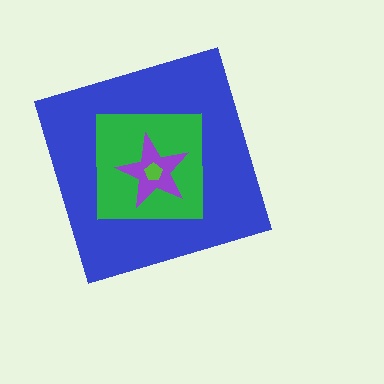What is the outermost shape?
The blue diamond.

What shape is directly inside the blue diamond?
The green square.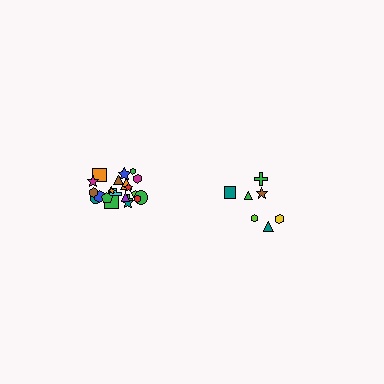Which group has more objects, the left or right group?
The left group.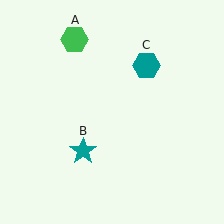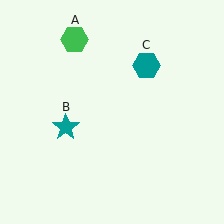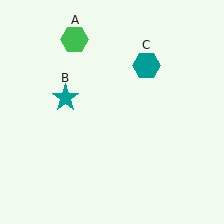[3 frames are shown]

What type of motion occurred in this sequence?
The teal star (object B) rotated clockwise around the center of the scene.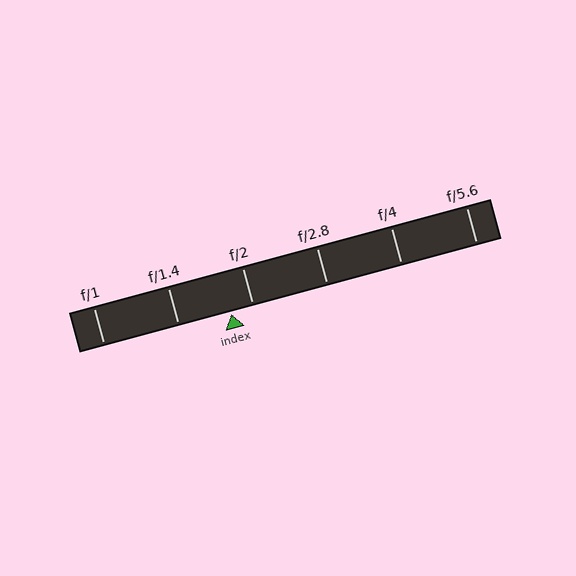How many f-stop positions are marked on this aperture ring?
There are 6 f-stop positions marked.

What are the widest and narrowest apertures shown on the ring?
The widest aperture shown is f/1 and the narrowest is f/5.6.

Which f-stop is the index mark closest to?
The index mark is closest to f/2.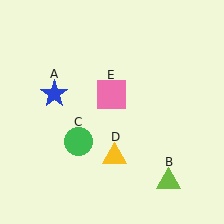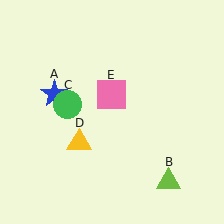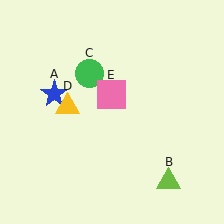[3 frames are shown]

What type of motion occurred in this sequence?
The green circle (object C), yellow triangle (object D) rotated clockwise around the center of the scene.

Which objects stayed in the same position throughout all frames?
Blue star (object A) and lime triangle (object B) and pink square (object E) remained stationary.